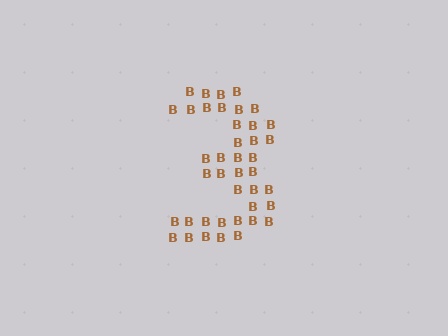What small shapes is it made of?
It is made of small letter B's.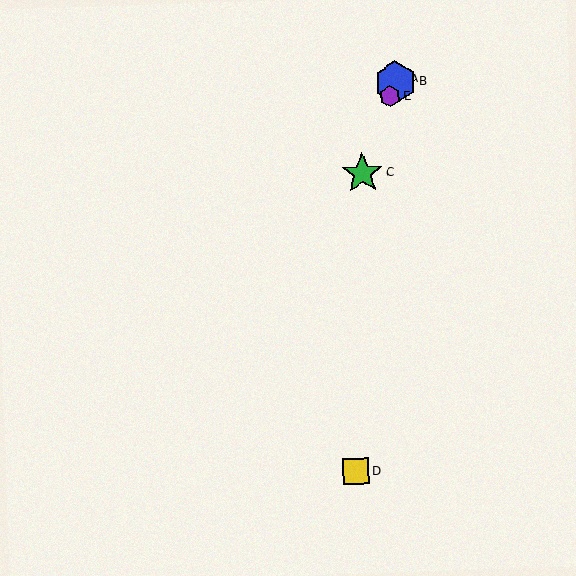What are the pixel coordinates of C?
Object C is at (362, 173).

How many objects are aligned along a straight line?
4 objects (A, B, C, E) are aligned along a straight line.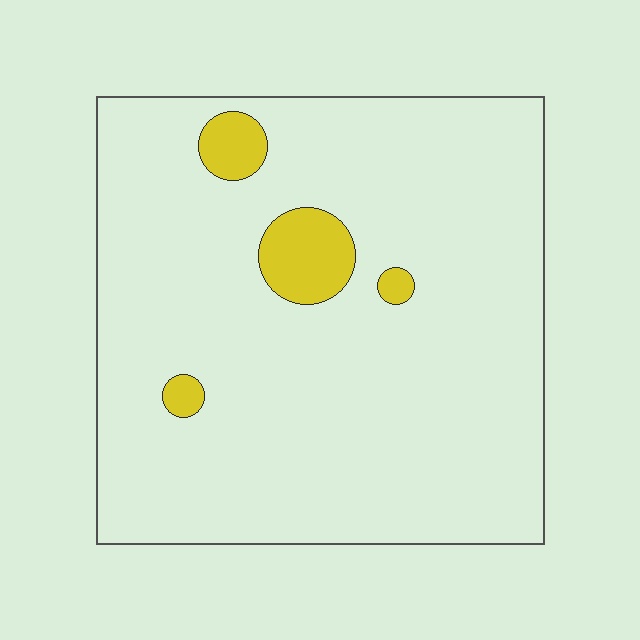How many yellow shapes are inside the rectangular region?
4.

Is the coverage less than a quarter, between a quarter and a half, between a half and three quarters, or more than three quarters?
Less than a quarter.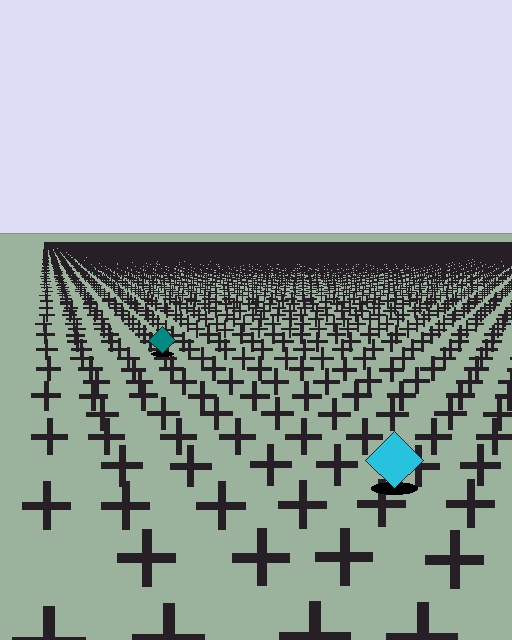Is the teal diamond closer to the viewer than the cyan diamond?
No. The cyan diamond is closer — you can tell from the texture gradient: the ground texture is coarser near it.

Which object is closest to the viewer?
The cyan diamond is closest. The texture marks near it are larger and more spread out.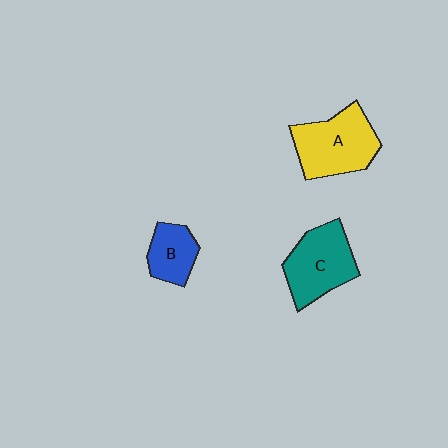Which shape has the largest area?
Shape A (yellow).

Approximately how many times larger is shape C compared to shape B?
Approximately 1.7 times.